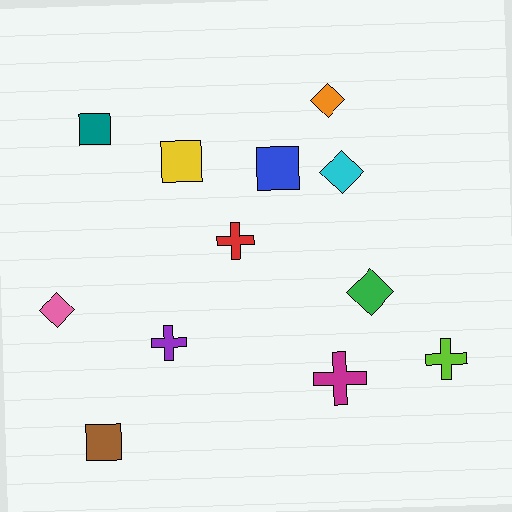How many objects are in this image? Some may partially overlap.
There are 12 objects.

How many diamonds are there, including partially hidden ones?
There are 4 diamonds.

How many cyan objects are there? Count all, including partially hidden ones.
There is 1 cyan object.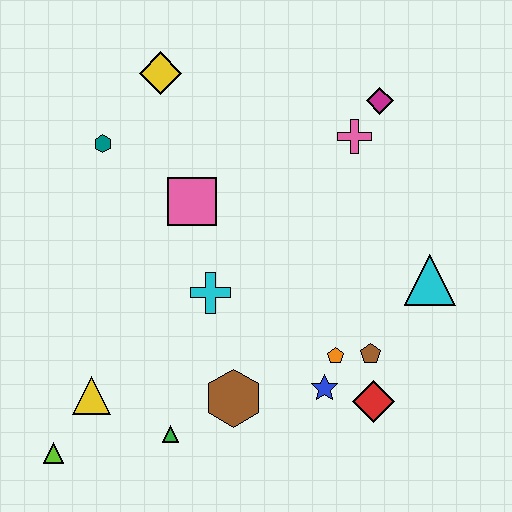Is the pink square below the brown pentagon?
No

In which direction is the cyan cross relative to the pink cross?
The cyan cross is below the pink cross.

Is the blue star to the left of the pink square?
No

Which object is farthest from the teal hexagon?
The red diamond is farthest from the teal hexagon.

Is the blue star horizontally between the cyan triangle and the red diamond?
No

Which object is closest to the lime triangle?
The yellow triangle is closest to the lime triangle.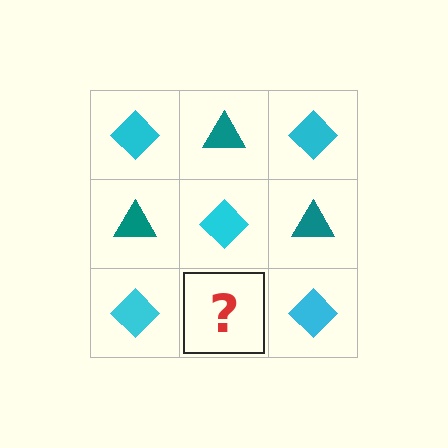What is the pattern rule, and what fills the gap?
The rule is that it alternates cyan diamond and teal triangle in a checkerboard pattern. The gap should be filled with a teal triangle.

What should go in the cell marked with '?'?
The missing cell should contain a teal triangle.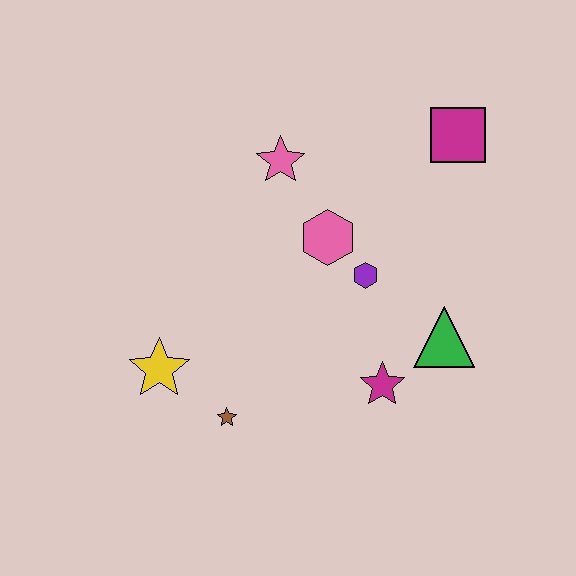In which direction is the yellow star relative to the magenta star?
The yellow star is to the left of the magenta star.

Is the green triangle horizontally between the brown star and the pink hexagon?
No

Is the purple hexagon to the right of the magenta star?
No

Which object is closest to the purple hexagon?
The pink hexagon is closest to the purple hexagon.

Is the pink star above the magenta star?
Yes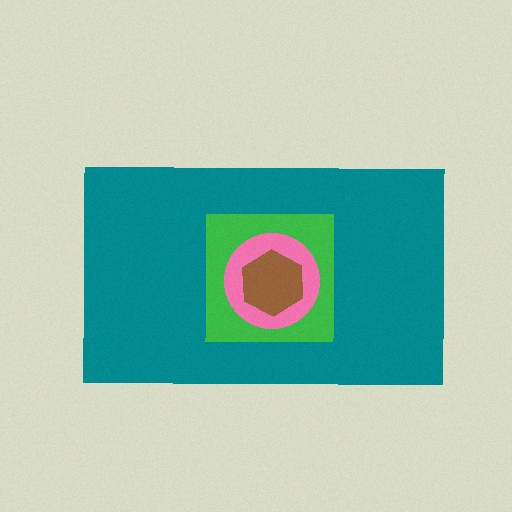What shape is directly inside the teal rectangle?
The green square.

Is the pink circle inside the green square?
Yes.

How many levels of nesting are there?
4.